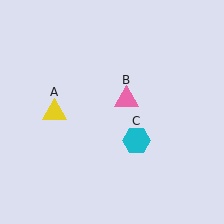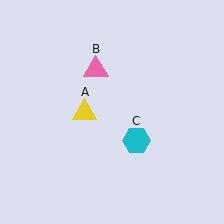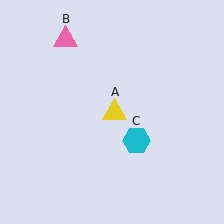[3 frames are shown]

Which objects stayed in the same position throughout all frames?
Cyan hexagon (object C) remained stationary.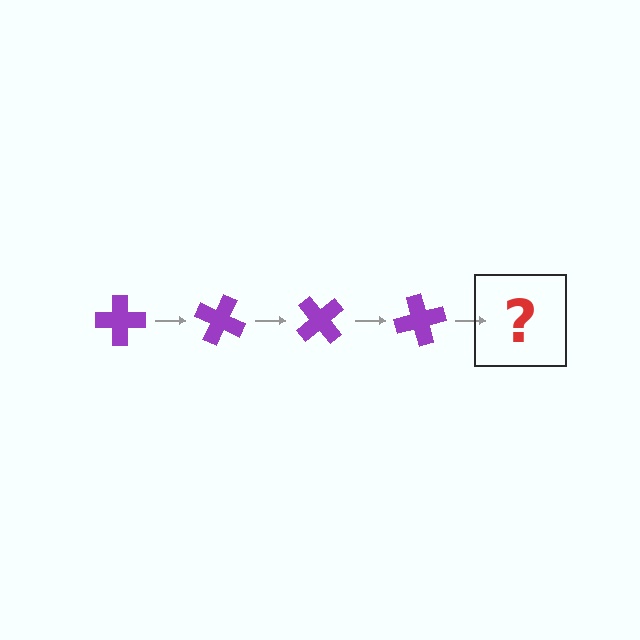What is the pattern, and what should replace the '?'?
The pattern is that the cross rotates 25 degrees each step. The '?' should be a purple cross rotated 100 degrees.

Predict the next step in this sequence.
The next step is a purple cross rotated 100 degrees.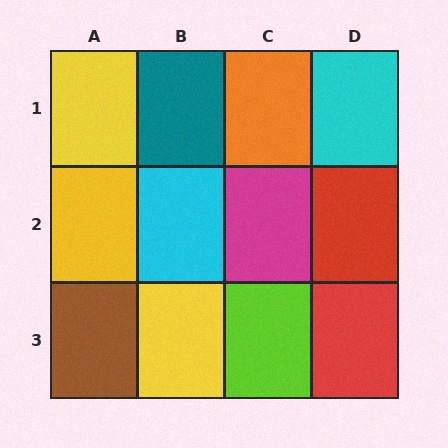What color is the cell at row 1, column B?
Teal.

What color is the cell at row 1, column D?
Cyan.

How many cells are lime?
1 cell is lime.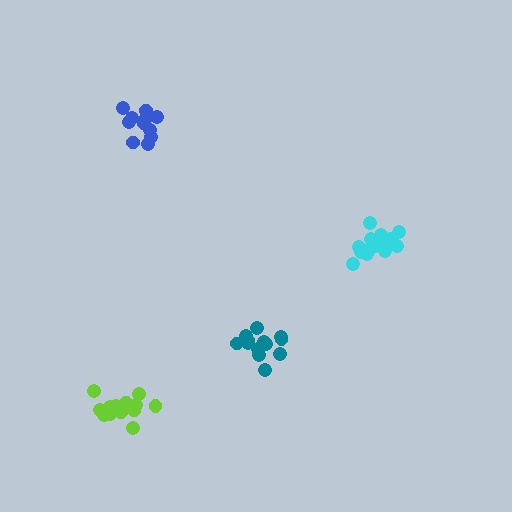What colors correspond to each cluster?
The clusters are colored: cyan, blue, lime, teal.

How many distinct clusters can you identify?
There are 4 distinct clusters.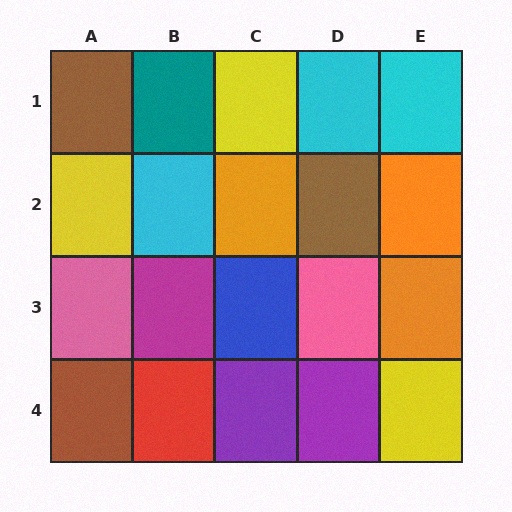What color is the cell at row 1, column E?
Cyan.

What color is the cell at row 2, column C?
Orange.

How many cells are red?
1 cell is red.